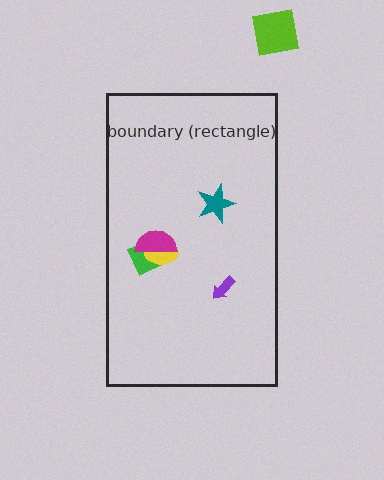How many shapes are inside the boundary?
5 inside, 1 outside.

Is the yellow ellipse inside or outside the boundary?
Inside.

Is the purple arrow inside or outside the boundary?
Inside.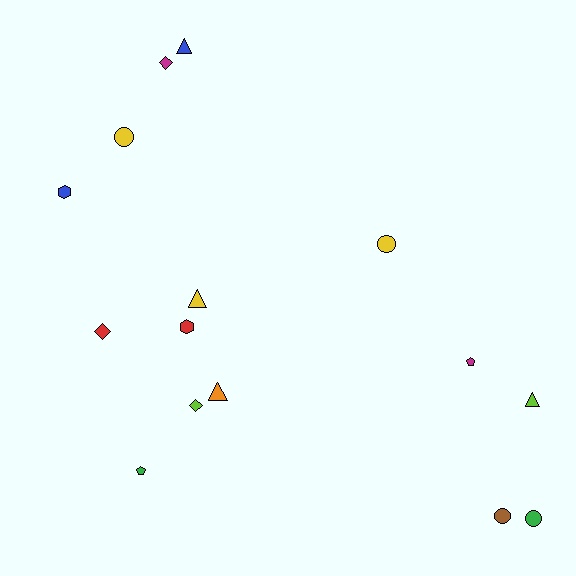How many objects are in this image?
There are 15 objects.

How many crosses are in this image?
There are no crosses.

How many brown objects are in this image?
There is 1 brown object.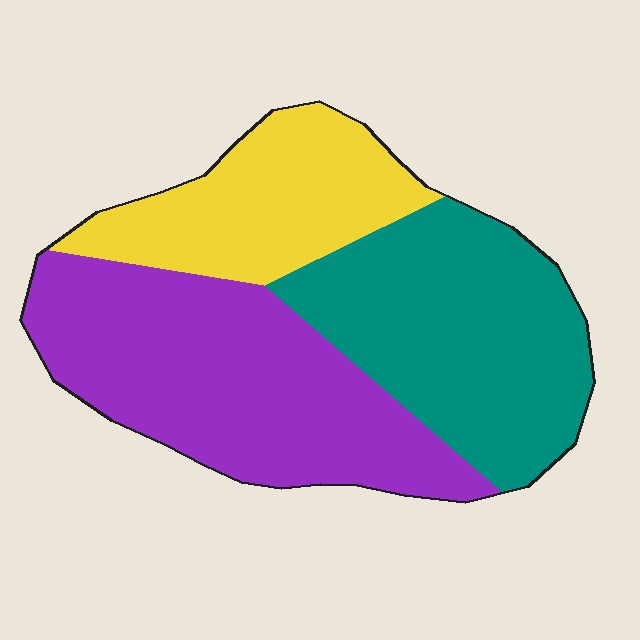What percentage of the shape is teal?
Teal covers 35% of the shape.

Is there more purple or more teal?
Purple.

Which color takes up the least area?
Yellow, at roughly 25%.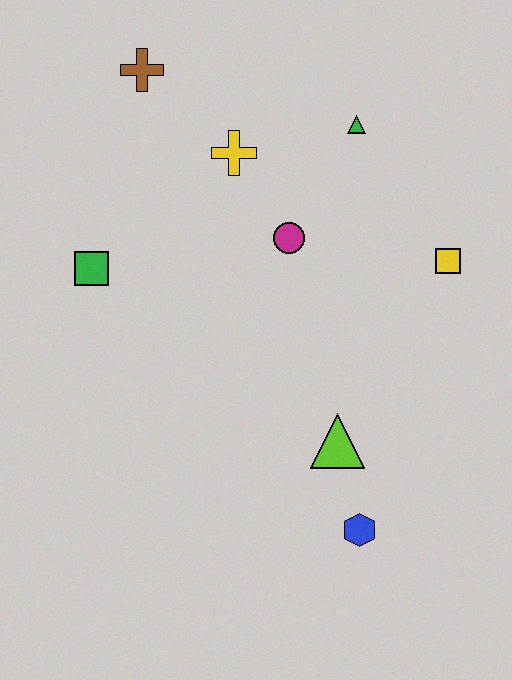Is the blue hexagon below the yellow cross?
Yes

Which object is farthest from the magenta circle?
The blue hexagon is farthest from the magenta circle.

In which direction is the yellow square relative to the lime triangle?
The yellow square is above the lime triangle.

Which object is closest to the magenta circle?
The yellow cross is closest to the magenta circle.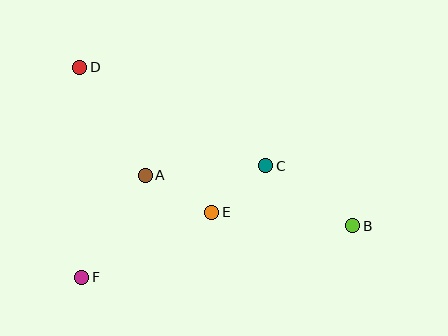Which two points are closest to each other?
Points C and E are closest to each other.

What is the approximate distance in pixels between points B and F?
The distance between B and F is approximately 276 pixels.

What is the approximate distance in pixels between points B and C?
The distance between B and C is approximately 106 pixels.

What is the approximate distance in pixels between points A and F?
The distance between A and F is approximately 120 pixels.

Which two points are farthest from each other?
Points B and D are farthest from each other.